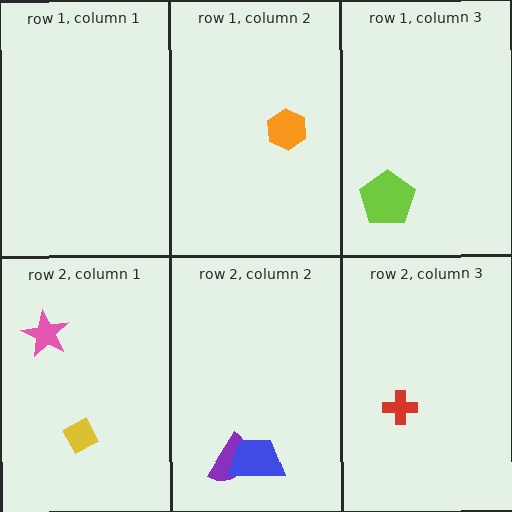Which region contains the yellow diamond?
The row 2, column 1 region.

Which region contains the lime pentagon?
The row 1, column 3 region.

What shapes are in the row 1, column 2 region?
The orange hexagon.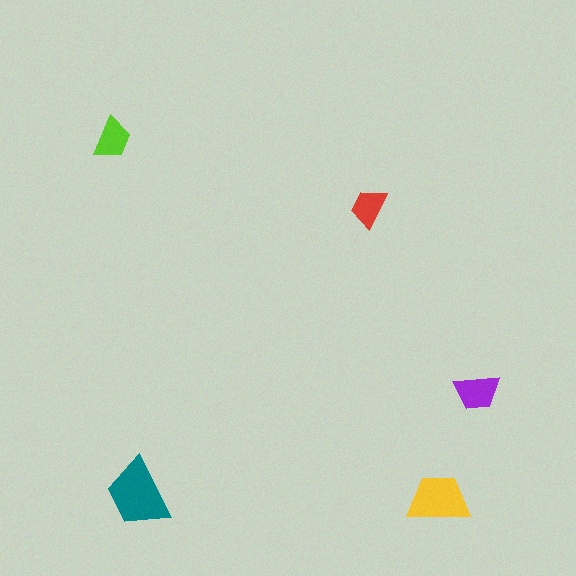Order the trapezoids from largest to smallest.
the teal one, the yellow one, the purple one, the lime one, the red one.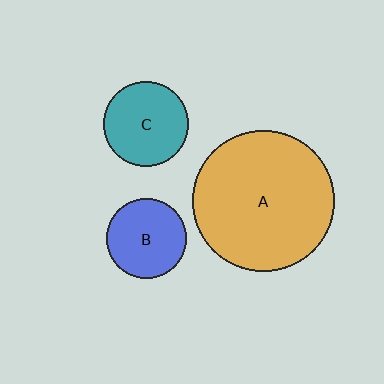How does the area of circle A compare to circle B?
Approximately 3.1 times.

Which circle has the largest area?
Circle A (orange).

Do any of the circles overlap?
No, none of the circles overlap.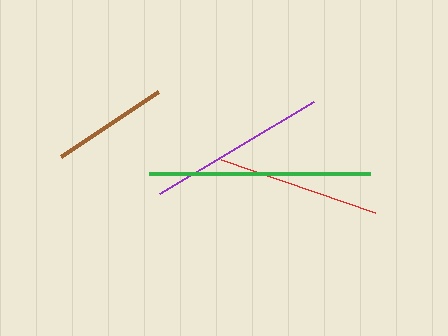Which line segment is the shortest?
The brown line is the shortest at approximately 117 pixels.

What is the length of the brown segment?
The brown segment is approximately 117 pixels long.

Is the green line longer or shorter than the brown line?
The green line is longer than the brown line.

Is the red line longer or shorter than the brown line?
The red line is longer than the brown line.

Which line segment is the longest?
The green line is the longest at approximately 221 pixels.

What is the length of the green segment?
The green segment is approximately 221 pixels long.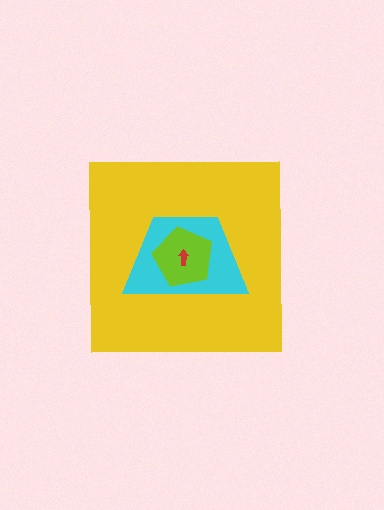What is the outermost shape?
The yellow square.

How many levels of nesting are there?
4.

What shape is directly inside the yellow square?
The cyan trapezoid.